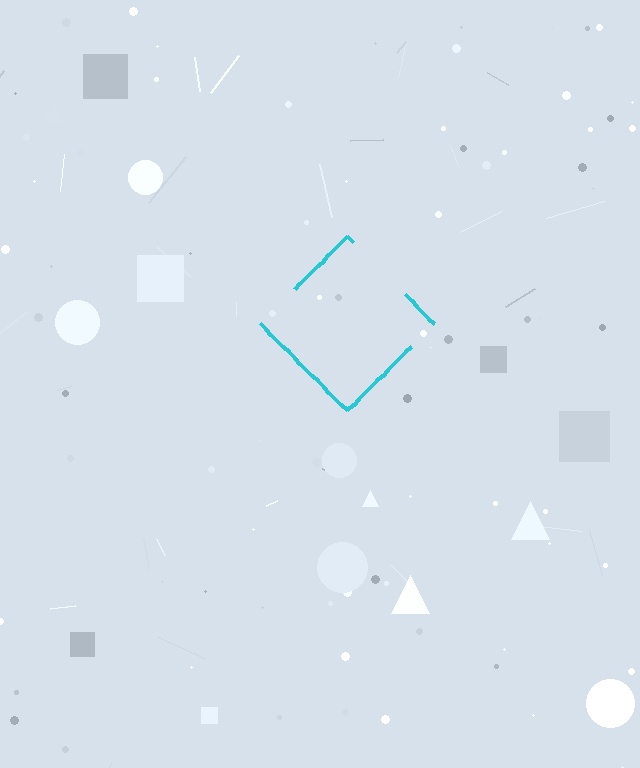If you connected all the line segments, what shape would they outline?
They would outline a diamond.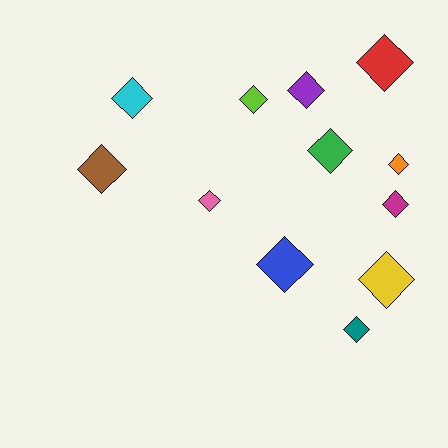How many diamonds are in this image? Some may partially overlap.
There are 12 diamonds.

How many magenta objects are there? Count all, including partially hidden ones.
There is 1 magenta object.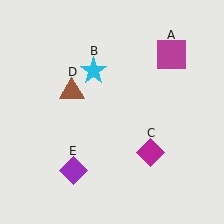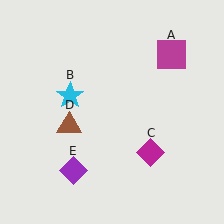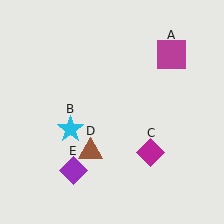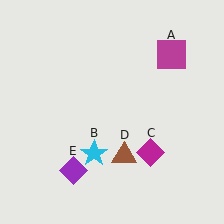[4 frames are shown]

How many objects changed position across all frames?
2 objects changed position: cyan star (object B), brown triangle (object D).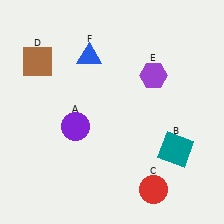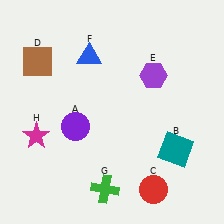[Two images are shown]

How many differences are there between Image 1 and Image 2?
There are 2 differences between the two images.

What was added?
A green cross (G), a magenta star (H) were added in Image 2.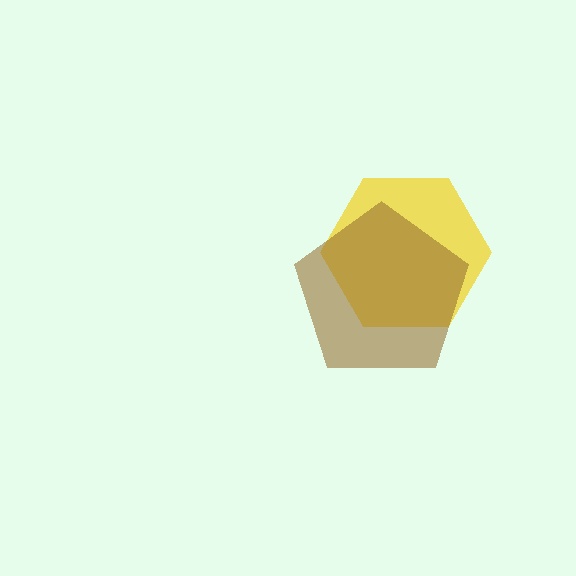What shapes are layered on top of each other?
The layered shapes are: a yellow hexagon, a brown pentagon.